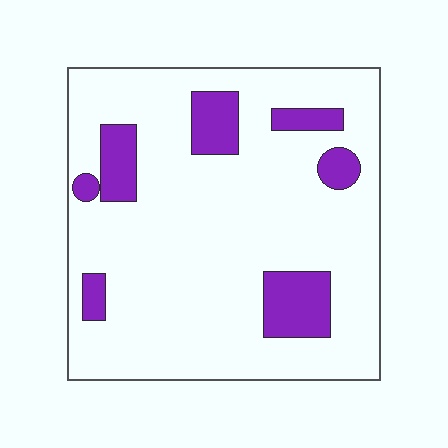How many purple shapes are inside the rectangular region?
7.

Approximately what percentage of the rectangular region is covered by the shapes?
Approximately 15%.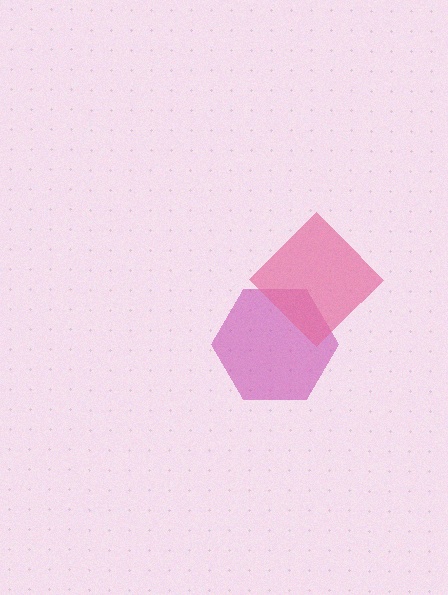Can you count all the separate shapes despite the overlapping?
Yes, there are 2 separate shapes.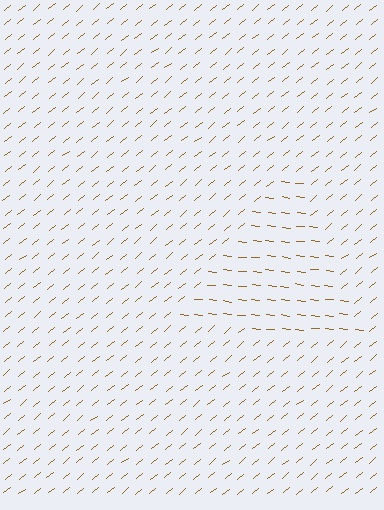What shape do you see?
I see a triangle.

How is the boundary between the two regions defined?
The boundary is defined purely by a change in line orientation (approximately 45 degrees difference). All lines are the same color and thickness.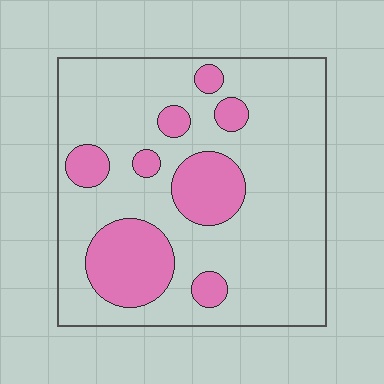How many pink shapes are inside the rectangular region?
8.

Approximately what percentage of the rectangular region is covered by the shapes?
Approximately 25%.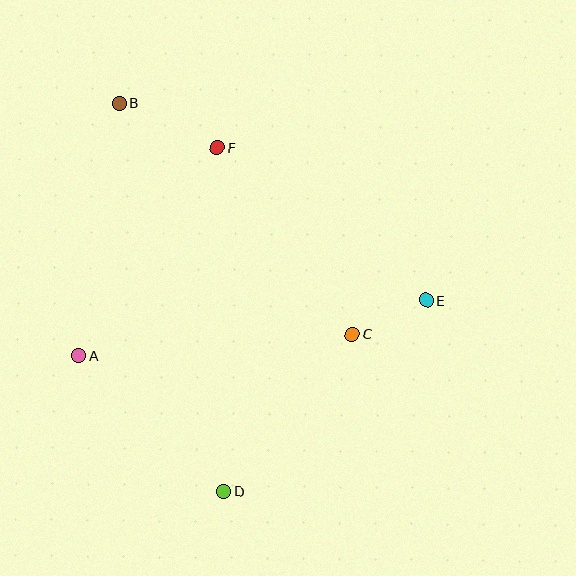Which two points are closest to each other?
Points C and E are closest to each other.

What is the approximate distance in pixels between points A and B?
The distance between A and B is approximately 255 pixels.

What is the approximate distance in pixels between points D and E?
The distance between D and E is approximately 279 pixels.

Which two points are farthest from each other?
Points B and D are farthest from each other.